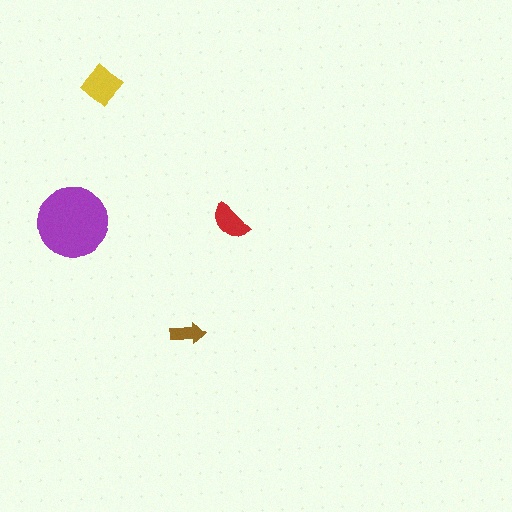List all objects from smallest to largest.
The brown arrow, the red semicircle, the yellow diamond, the purple circle.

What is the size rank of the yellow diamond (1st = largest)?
2nd.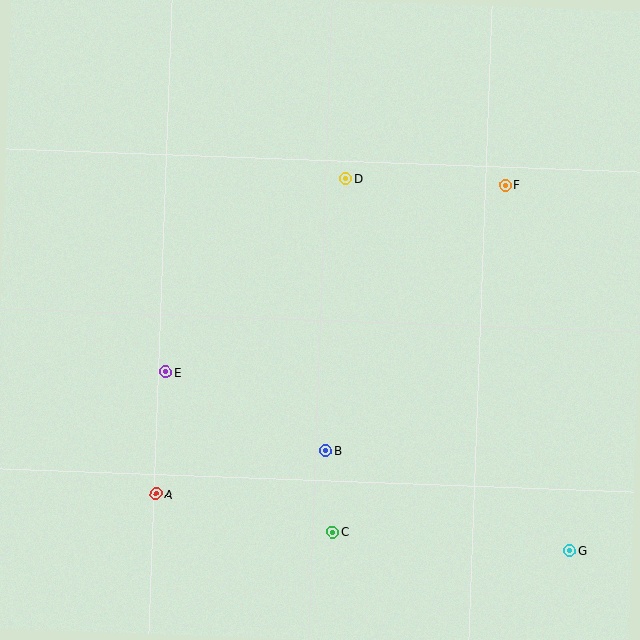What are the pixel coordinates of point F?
Point F is at (505, 185).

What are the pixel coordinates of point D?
Point D is at (346, 179).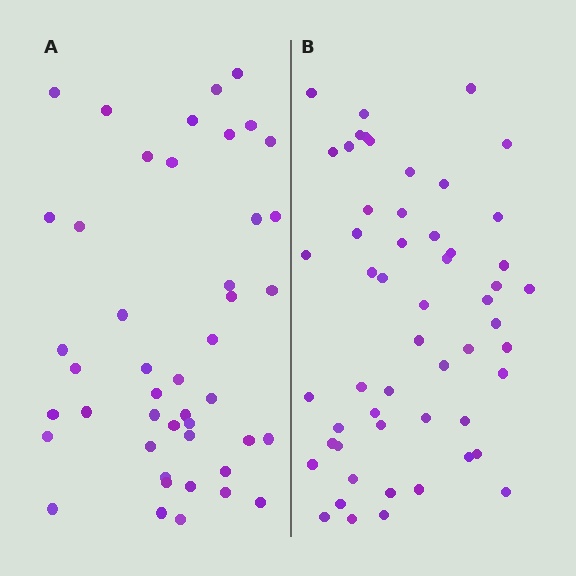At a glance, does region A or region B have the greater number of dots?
Region B (the right region) has more dots.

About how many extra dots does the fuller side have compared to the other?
Region B has roughly 8 or so more dots than region A.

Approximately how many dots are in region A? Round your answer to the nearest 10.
About 40 dots. (The exact count is 45, which rounds to 40.)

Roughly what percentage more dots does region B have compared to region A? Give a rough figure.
About 20% more.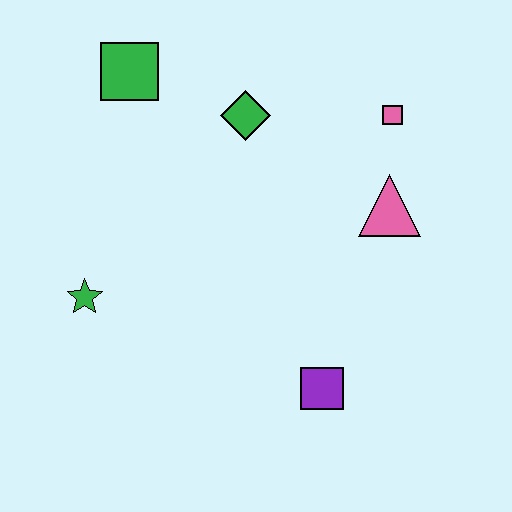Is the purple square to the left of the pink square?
Yes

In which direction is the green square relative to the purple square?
The green square is above the purple square.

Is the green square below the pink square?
No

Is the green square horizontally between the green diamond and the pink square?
No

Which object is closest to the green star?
The green square is closest to the green star.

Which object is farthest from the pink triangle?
The green star is farthest from the pink triangle.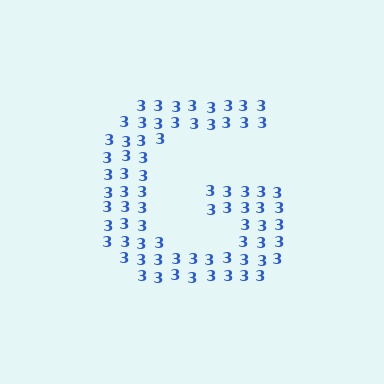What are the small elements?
The small elements are digit 3's.